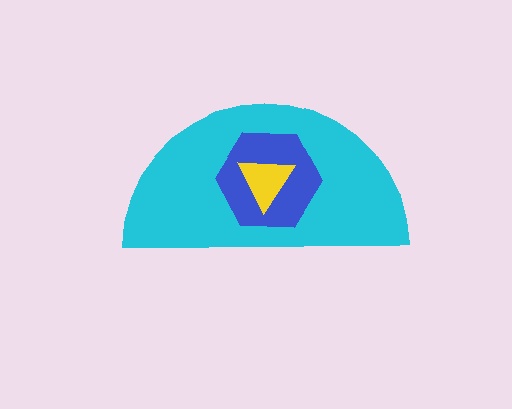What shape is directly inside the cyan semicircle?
The blue hexagon.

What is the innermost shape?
The yellow triangle.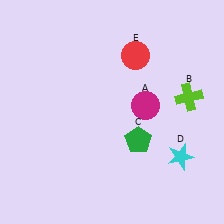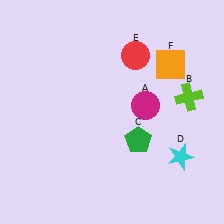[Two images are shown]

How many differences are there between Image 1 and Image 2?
There is 1 difference between the two images.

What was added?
An orange square (F) was added in Image 2.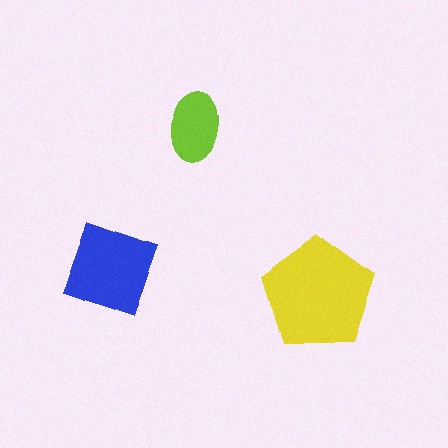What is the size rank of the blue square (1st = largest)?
2nd.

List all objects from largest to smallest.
The yellow pentagon, the blue square, the lime ellipse.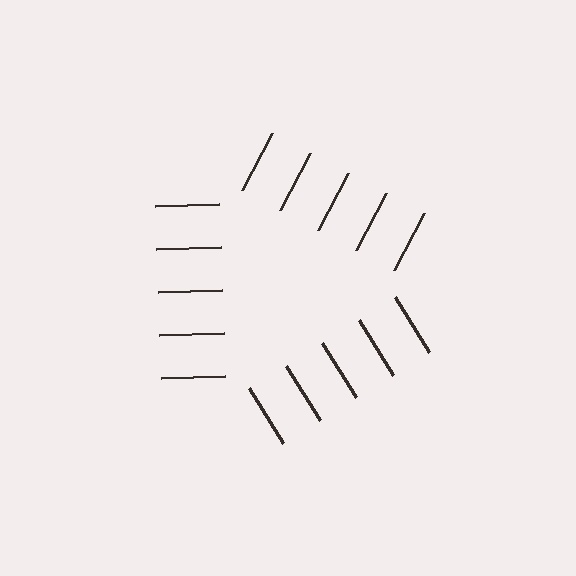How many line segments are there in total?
15 — 5 along each of the 3 edges.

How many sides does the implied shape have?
3 sides — the line-ends trace a triangle.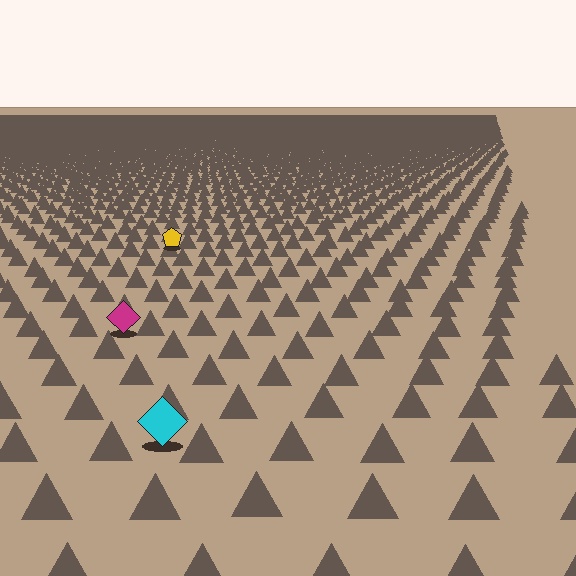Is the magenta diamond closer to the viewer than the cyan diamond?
No. The cyan diamond is closer — you can tell from the texture gradient: the ground texture is coarser near it.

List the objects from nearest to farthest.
From nearest to farthest: the cyan diamond, the magenta diamond, the yellow pentagon.